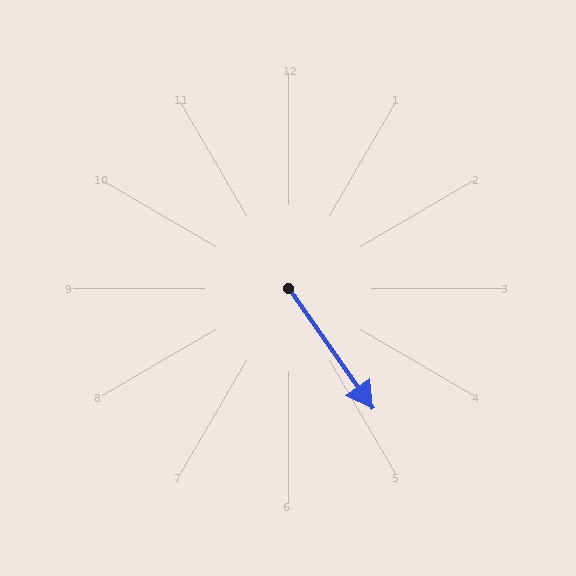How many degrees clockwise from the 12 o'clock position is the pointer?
Approximately 145 degrees.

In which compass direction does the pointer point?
Southeast.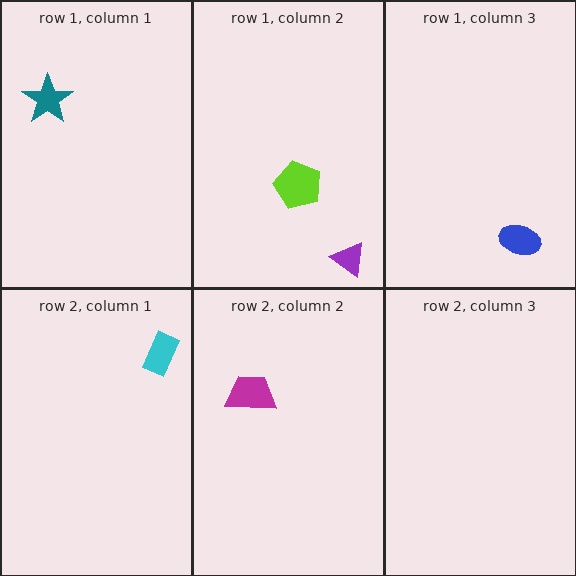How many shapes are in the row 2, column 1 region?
1.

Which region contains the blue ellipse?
The row 1, column 3 region.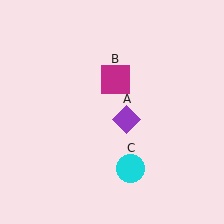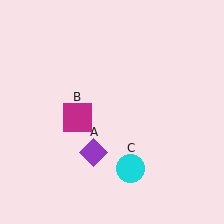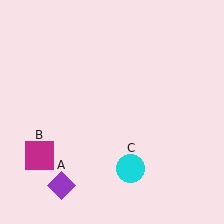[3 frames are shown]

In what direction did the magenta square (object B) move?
The magenta square (object B) moved down and to the left.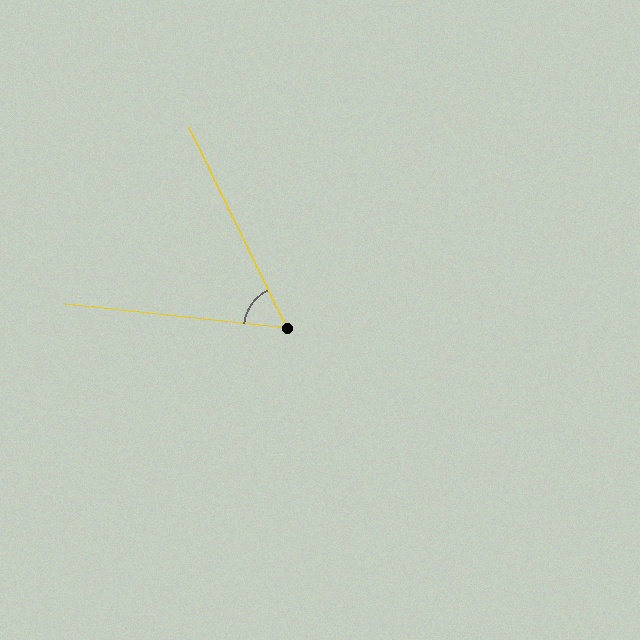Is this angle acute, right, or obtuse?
It is acute.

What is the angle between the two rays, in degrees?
Approximately 58 degrees.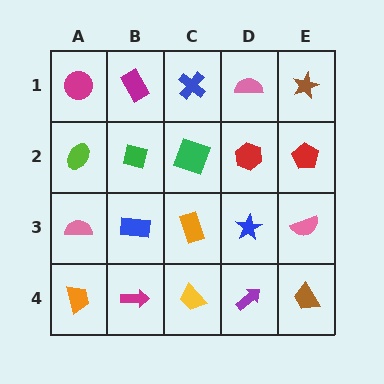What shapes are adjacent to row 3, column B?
A green square (row 2, column B), a magenta arrow (row 4, column B), a pink semicircle (row 3, column A), an orange rectangle (row 3, column C).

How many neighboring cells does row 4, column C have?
3.